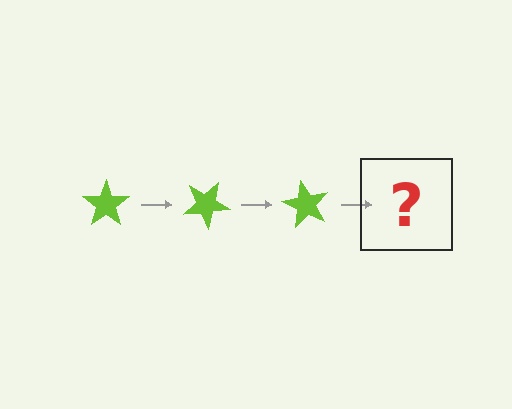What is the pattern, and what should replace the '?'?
The pattern is that the star rotates 30 degrees each step. The '?' should be a lime star rotated 90 degrees.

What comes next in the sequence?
The next element should be a lime star rotated 90 degrees.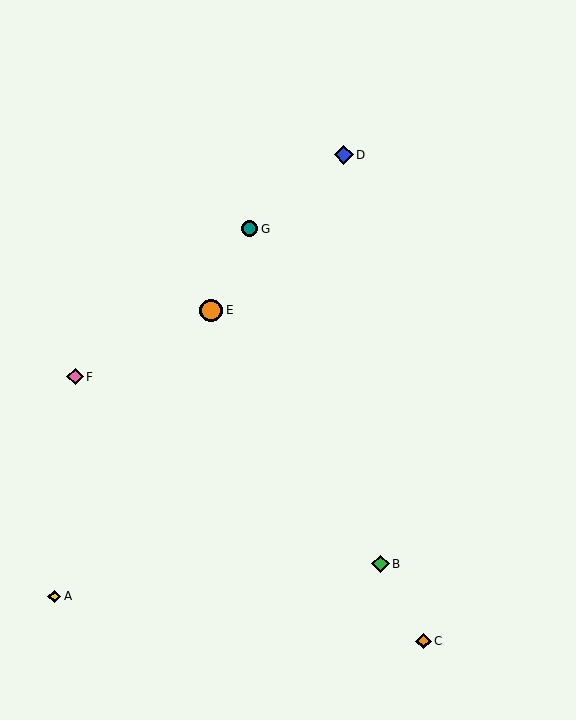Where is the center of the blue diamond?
The center of the blue diamond is at (344, 155).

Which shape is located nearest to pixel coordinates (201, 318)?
The orange circle (labeled E) at (211, 310) is nearest to that location.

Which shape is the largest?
The orange circle (labeled E) is the largest.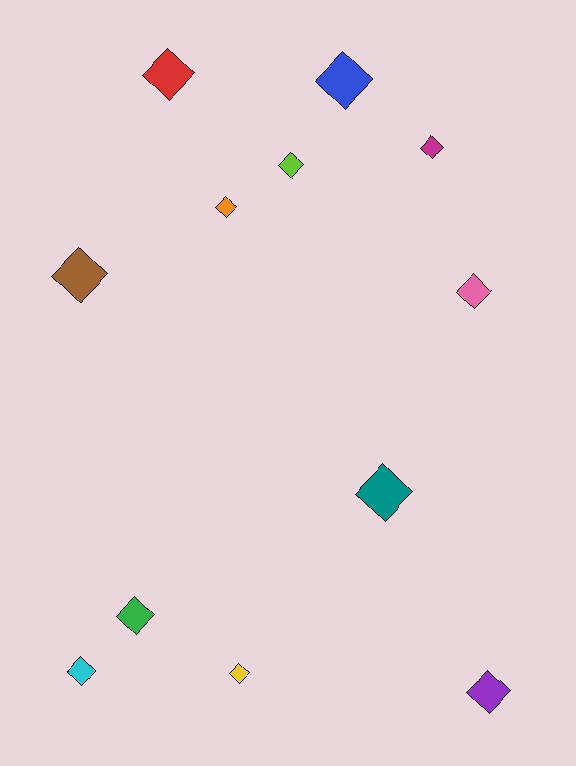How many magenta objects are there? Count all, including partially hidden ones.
There is 1 magenta object.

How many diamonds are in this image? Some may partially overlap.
There are 12 diamonds.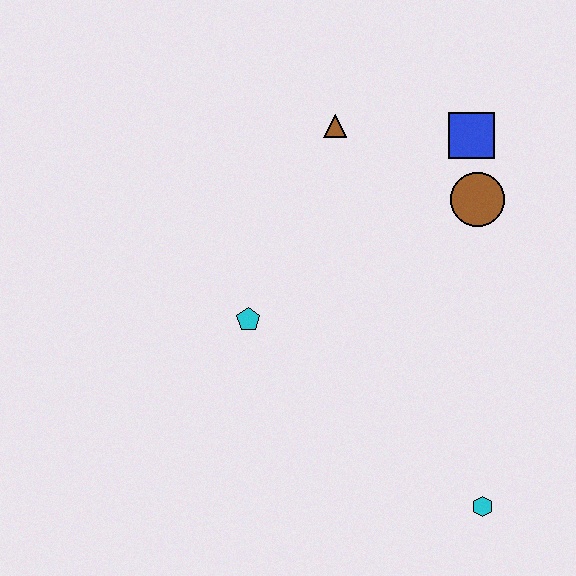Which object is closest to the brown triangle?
The blue square is closest to the brown triangle.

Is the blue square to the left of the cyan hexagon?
Yes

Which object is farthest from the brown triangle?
The cyan hexagon is farthest from the brown triangle.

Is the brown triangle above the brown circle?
Yes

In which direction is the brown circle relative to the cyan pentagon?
The brown circle is to the right of the cyan pentagon.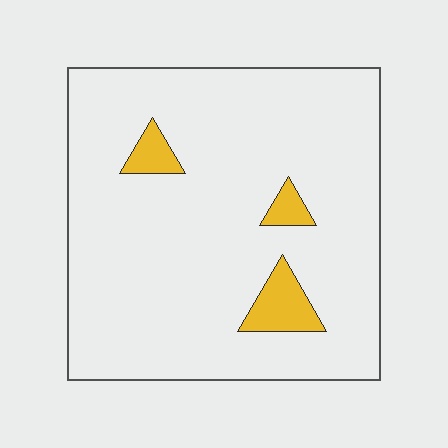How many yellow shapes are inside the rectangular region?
3.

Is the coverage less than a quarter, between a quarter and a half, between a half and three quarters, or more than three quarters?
Less than a quarter.